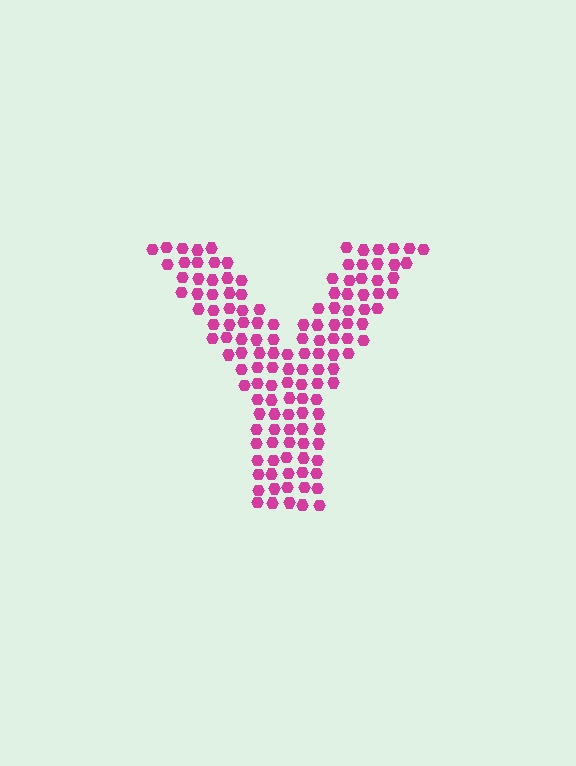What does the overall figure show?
The overall figure shows the letter Y.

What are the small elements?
The small elements are hexagons.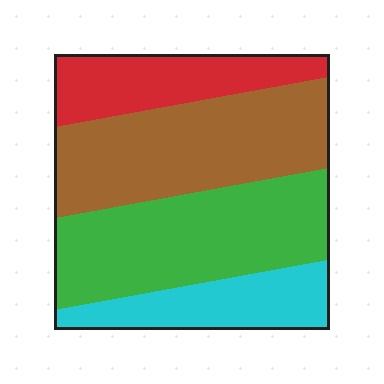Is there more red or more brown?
Brown.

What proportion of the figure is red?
Red covers about 15% of the figure.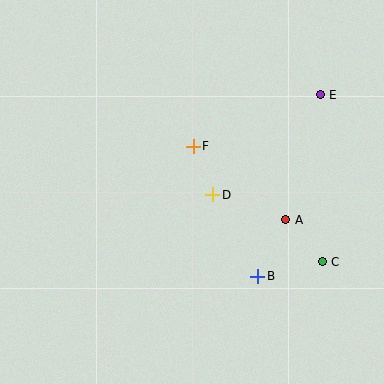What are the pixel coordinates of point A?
Point A is at (286, 220).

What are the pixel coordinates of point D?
Point D is at (212, 195).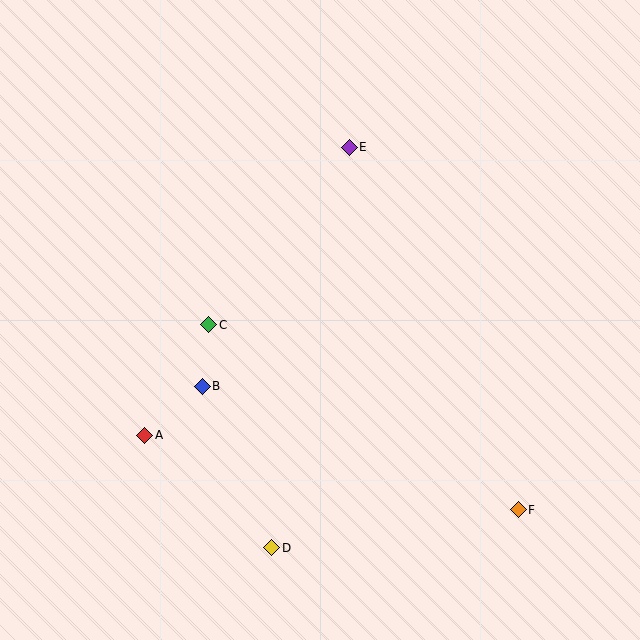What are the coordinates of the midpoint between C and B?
The midpoint between C and B is at (205, 355).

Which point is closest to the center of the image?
Point C at (209, 325) is closest to the center.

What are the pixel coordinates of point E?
Point E is at (349, 148).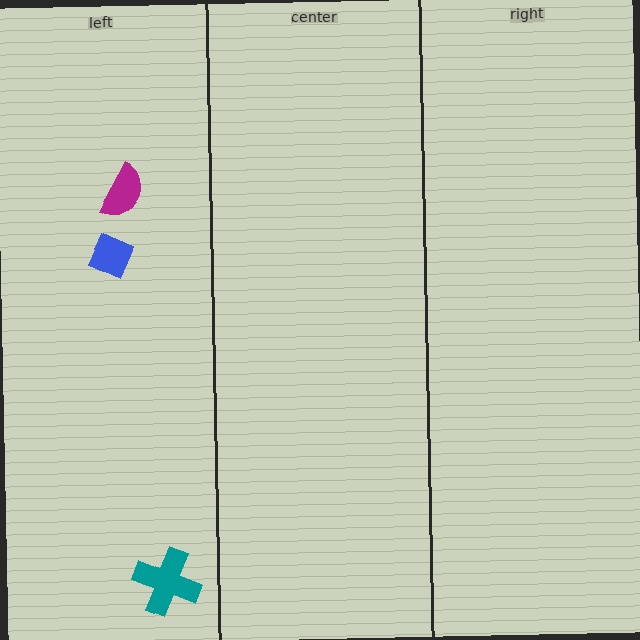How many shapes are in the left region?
3.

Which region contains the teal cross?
The left region.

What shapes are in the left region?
The teal cross, the magenta semicircle, the blue diamond.